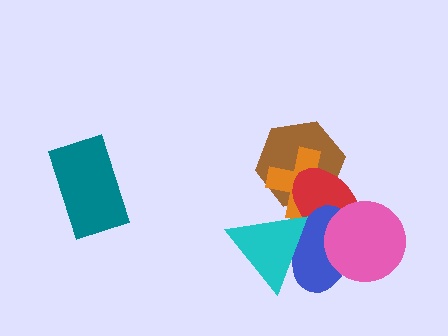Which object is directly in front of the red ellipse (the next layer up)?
The blue ellipse is directly in front of the red ellipse.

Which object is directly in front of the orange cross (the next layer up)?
The red ellipse is directly in front of the orange cross.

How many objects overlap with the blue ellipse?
4 objects overlap with the blue ellipse.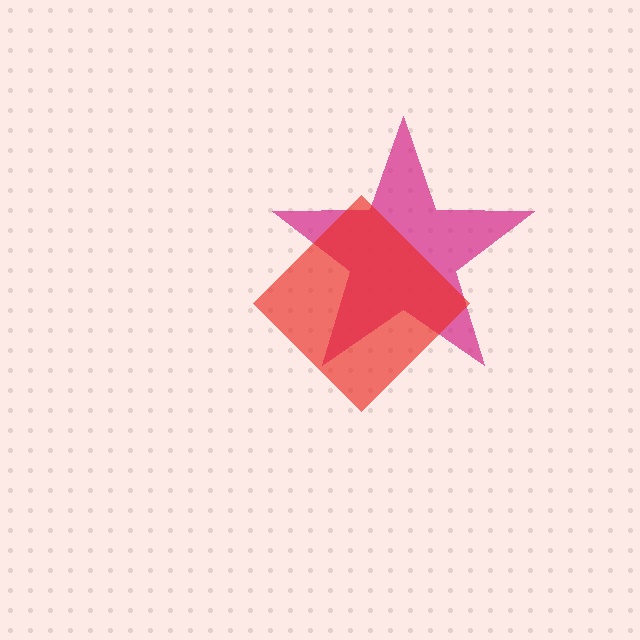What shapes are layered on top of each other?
The layered shapes are: a magenta star, a red diamond.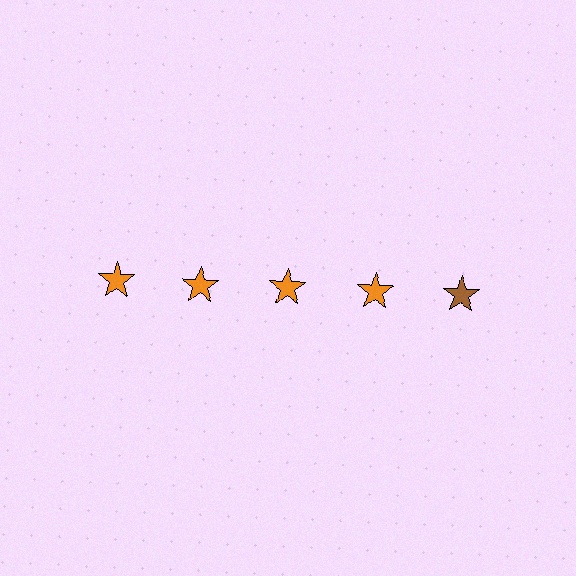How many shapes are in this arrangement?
There are 5 shapes arranged in a grid pattern.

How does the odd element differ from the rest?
It has a different color: brown instead of orange.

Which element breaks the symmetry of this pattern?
The brown star in the top row, rightmost column breaks the symmetry. All other shapes are orange stars.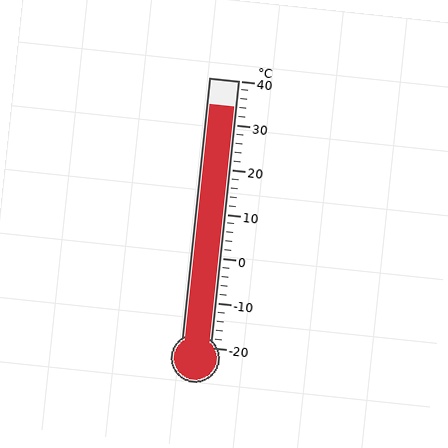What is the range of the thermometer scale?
The thermometer scale ranges from -20°C to 40°C.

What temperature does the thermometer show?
The thermometer shows approximately 34°C.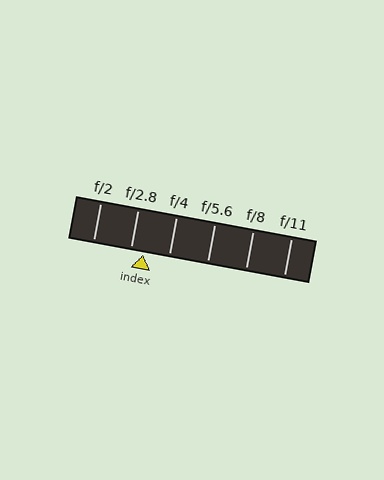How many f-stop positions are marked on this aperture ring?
There are 6 f-stop positions marked.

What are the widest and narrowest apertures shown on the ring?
The widest aperture shown is f/2 and the narrowest is f/11.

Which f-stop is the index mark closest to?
The index mark is closest to f/2.8.